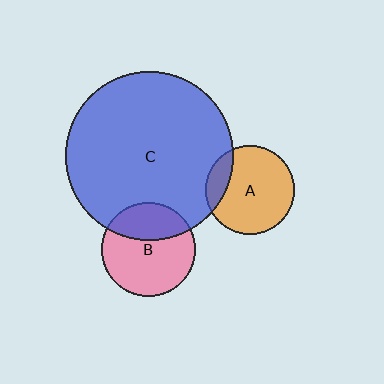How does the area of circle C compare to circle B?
Approximately 3.2 times.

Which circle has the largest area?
Circle C (blue).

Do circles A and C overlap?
Yes.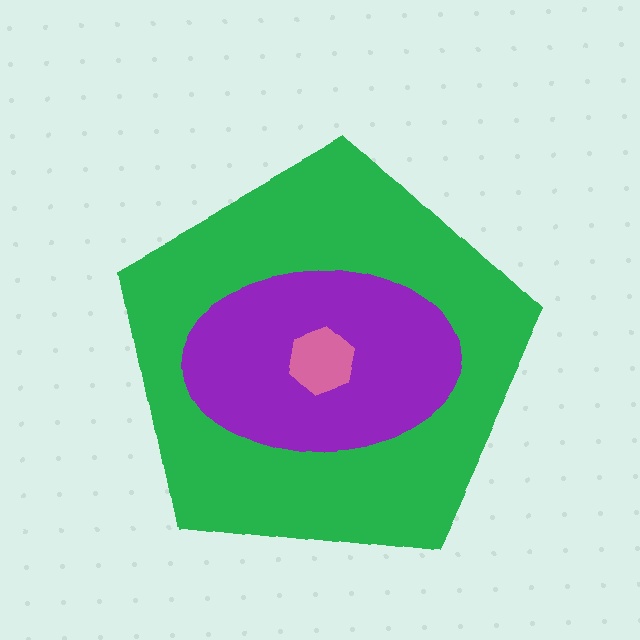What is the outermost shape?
The green pentagon.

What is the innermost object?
The pink hexagon.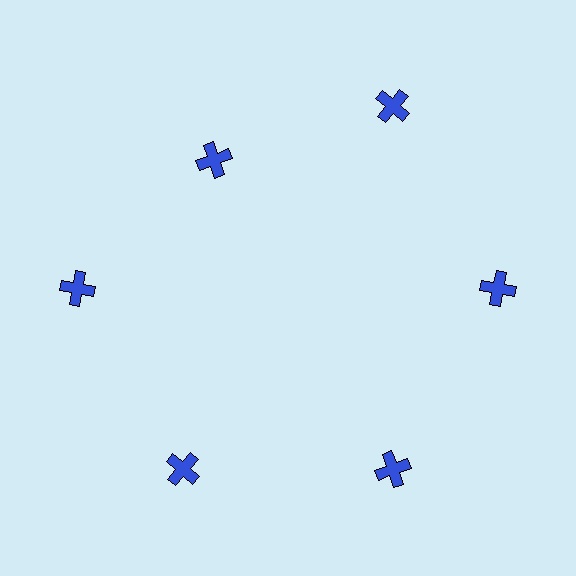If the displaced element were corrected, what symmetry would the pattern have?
It would have 6-fold rotational symmetry — the pattern would map onto itself every 60 degrees.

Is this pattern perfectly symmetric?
No. The 6 blue crosses are arranged in a ring, but one element near the 11 o'clock position is pulled inward toward the center, breaking the 6-fold rotational symmetry.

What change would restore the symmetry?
The symmetry would be restored by moving it outward, back onto the ring so that all 6 crosses sit at equal angles and equal distance from the center.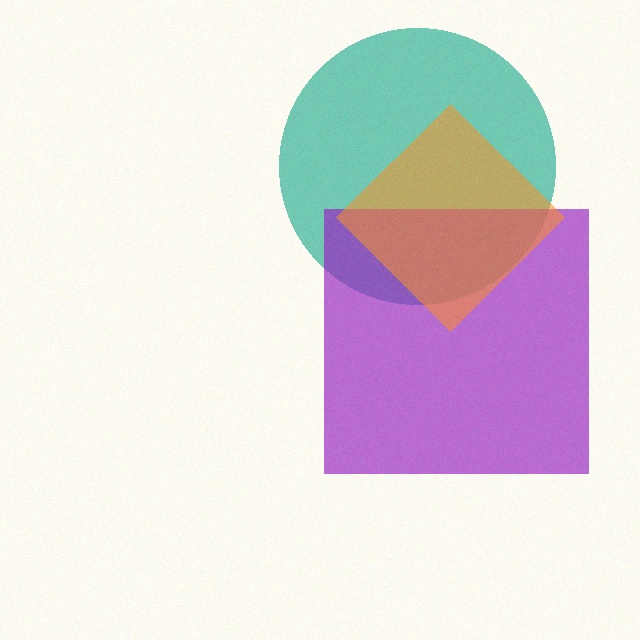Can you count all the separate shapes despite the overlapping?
Yes, there are 3 separate shapes.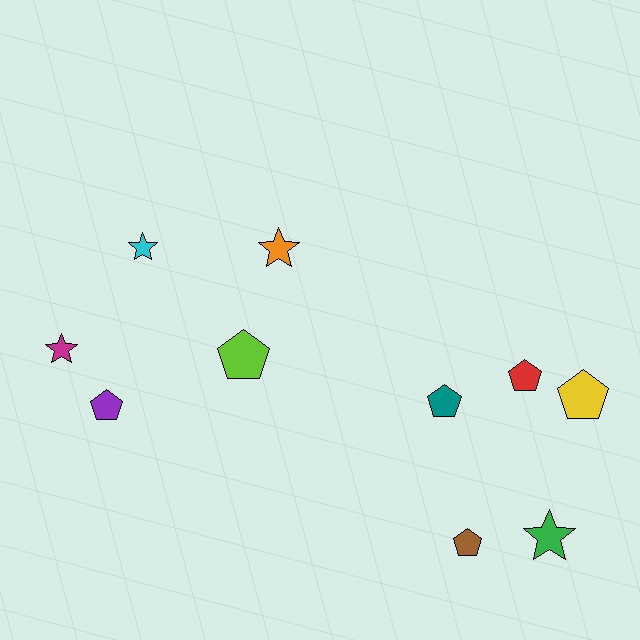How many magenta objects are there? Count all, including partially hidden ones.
There is 1 magenta object.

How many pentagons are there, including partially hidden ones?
There are 6 pentagons.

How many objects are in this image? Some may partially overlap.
There are 10 objects.